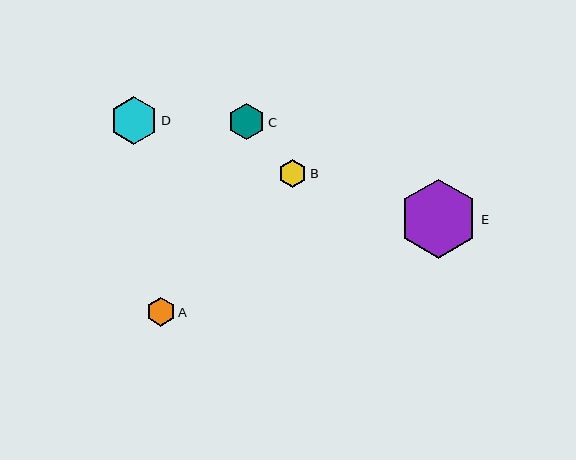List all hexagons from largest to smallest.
From largest to smallest: E, D, C, A, B.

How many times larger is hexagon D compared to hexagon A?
Hexagon D is approximately 1.7 times the size of hexagon A.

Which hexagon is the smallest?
Hexagon B is the smallest with a size of approximately 28 pixels.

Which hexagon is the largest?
Hexagon E is the largest with a size of approximately 79 pixels.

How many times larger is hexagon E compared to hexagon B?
Hexagon E is approximately 2.8 times the size of hexagon B.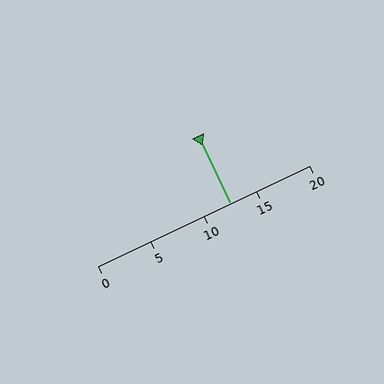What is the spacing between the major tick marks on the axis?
The major ticks are spaced 5 apart.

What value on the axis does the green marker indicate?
The marker indicates approximately 12.5.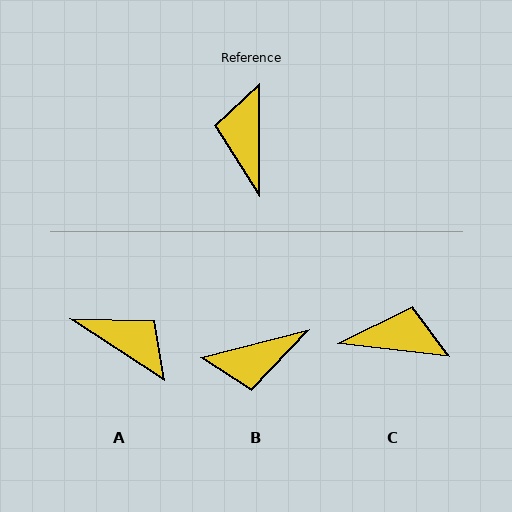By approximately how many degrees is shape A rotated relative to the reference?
Approximately 123 degrees clockwise.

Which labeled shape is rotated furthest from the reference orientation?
A, about 123 degrees away.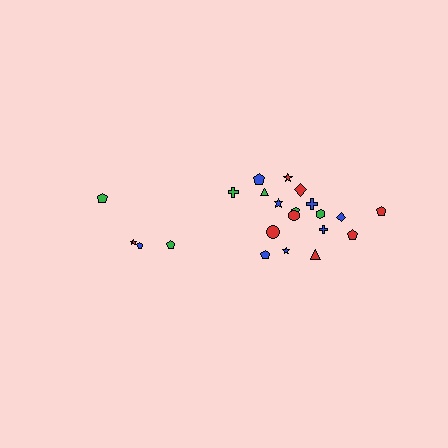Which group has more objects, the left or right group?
The right group.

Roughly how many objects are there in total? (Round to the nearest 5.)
Roughly 20 objects in total.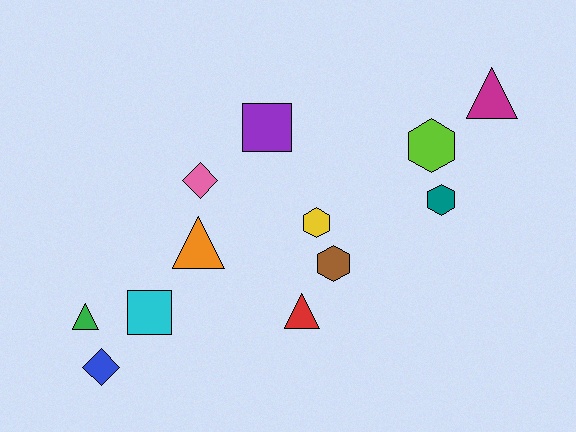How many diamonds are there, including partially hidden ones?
There are 2 diamonds.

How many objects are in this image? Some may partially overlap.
There are 12 objects.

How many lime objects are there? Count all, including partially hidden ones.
There is 1 lime object.